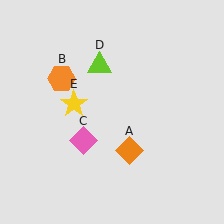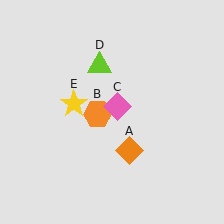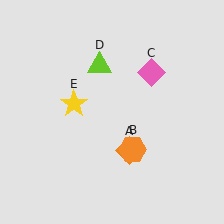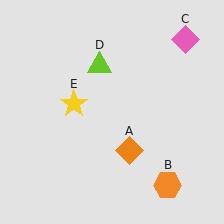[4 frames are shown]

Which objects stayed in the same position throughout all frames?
Orange diamond (object A) and lime triangle (object D) and yellow star (object E) remained stationary.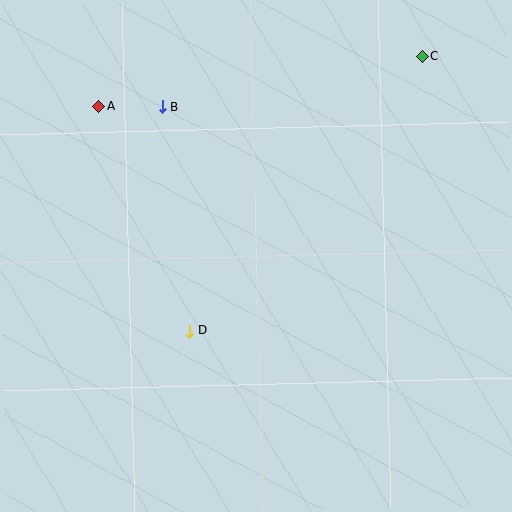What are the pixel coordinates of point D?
Point D is at (190, 331).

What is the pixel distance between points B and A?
The distance between B and A is 64 pixels.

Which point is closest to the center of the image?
Point D at (190, 331) is closest to the center.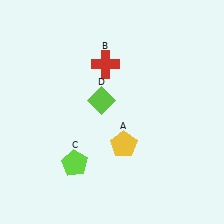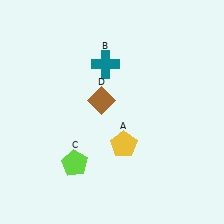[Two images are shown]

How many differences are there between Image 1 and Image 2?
There are 2 differences between the two images.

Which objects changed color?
B changed from red to teal. D changed from lime to brown.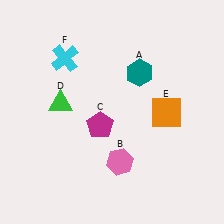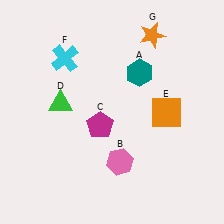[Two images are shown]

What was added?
An orange star (G) was added in Image 2.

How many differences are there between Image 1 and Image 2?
There is 1 difference between the two images.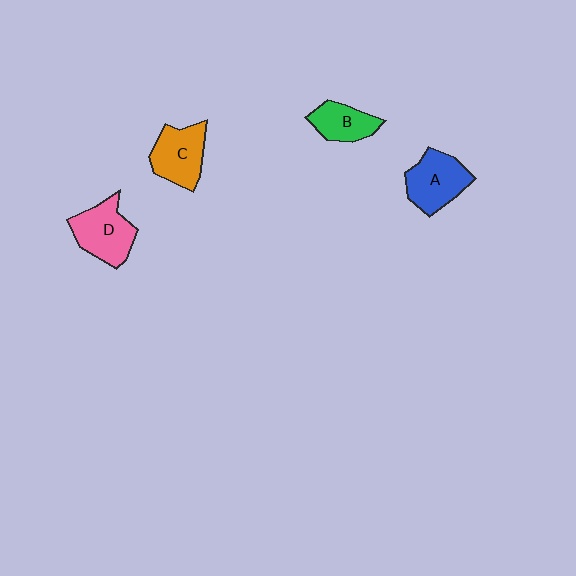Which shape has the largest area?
Shape D (pink).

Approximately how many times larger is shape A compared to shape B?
Approximately 1.4 times.